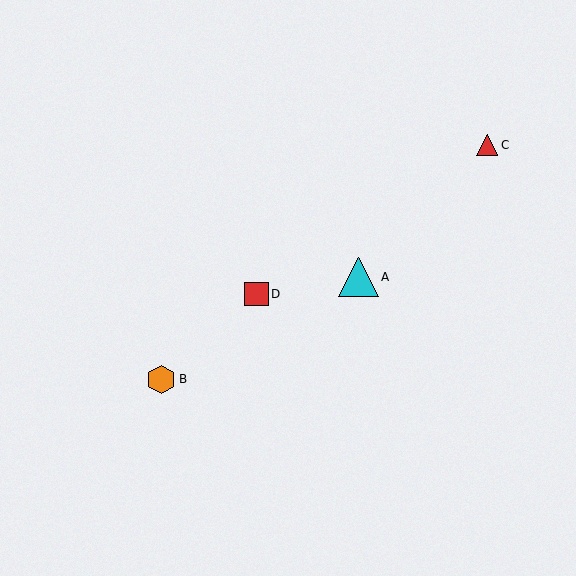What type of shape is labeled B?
Shape B is an orange hexagon.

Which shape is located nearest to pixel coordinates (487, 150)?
The red triangle (labeled C) at (487, 145) is nearest to that location.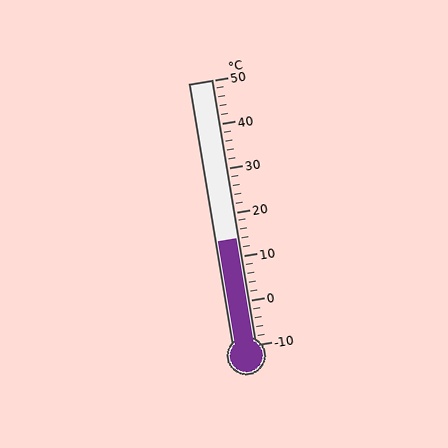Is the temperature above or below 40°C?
The temperature is below 40°C.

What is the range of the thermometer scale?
The thermometer scale ranges from -10°C to 50°C.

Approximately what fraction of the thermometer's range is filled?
The thermometer is filled to approximately 40% of its range.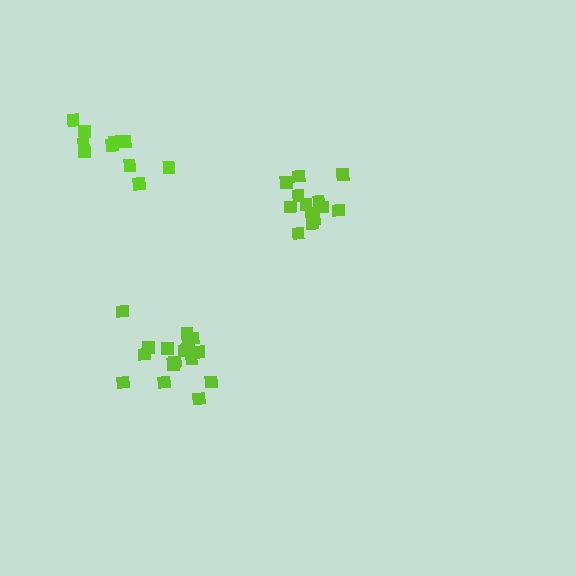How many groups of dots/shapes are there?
There are 3 groups.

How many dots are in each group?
Group 1: 14 dots, Group 2: 11 dots, Group 3: 17 dots (42 total).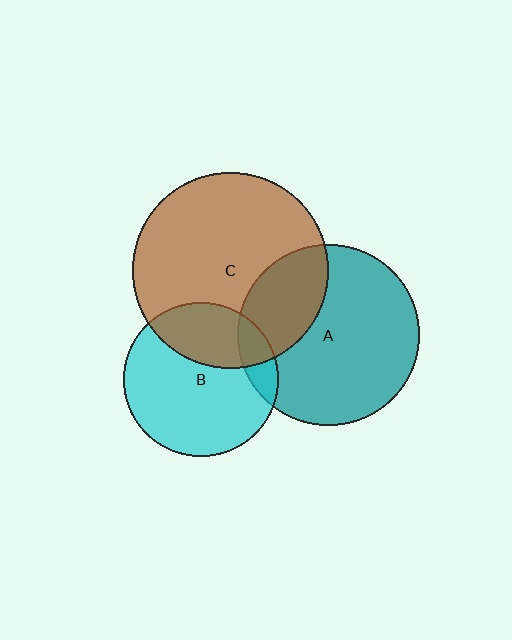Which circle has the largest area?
Circle C (brown).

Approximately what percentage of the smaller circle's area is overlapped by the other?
Approximately 30%.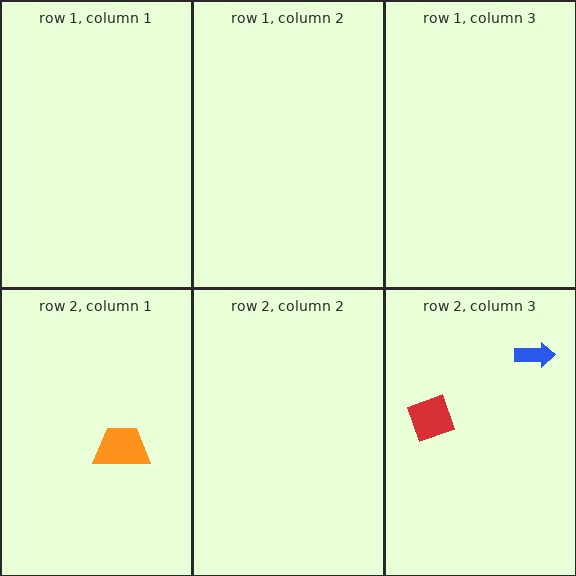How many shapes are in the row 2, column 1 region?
1.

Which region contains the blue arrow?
The row 2, column 3 region.